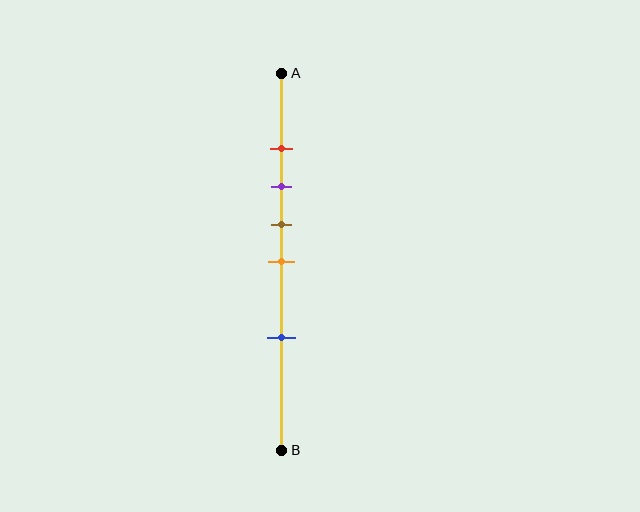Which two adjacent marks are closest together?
The red and purple marks are the closest adjacent pair.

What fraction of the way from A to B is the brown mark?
The brown mark is approximately 40% (0.4) of the way from A to B.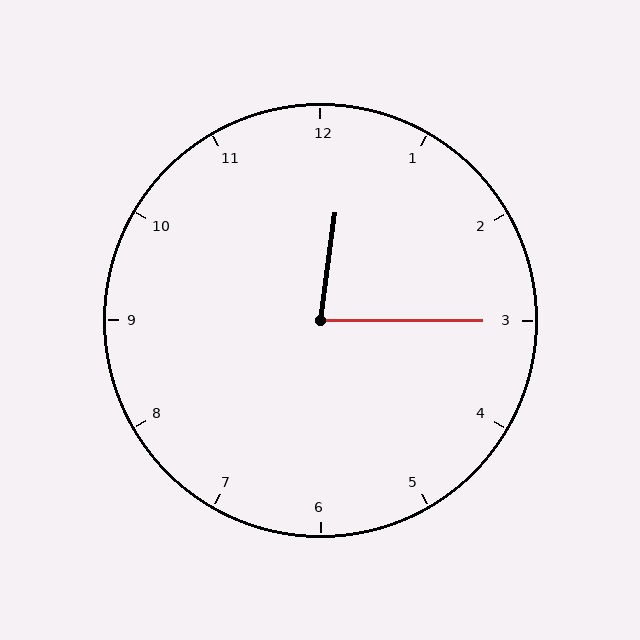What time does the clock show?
12:15.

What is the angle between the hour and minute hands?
Approximately 82 degrees.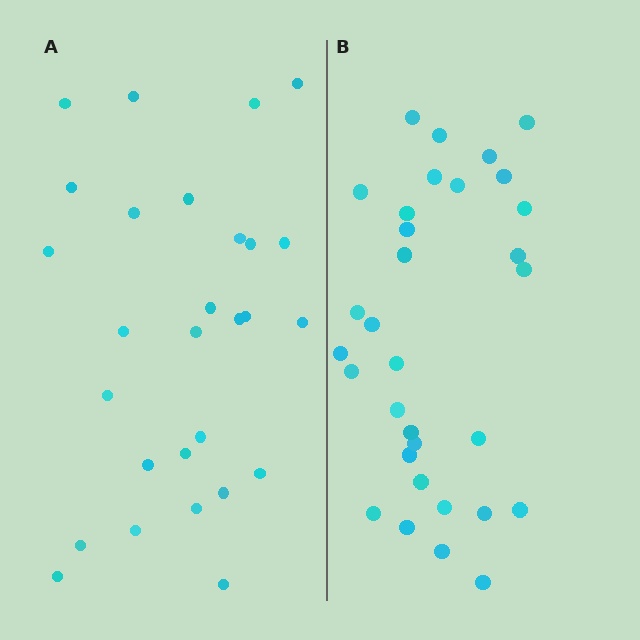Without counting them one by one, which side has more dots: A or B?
Region B (the right region) has more dots.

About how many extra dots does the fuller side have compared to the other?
Region B has about 4 more dots than region A.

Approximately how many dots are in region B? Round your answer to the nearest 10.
About 30 dots. (The exact count is 32, which rounds to 30.)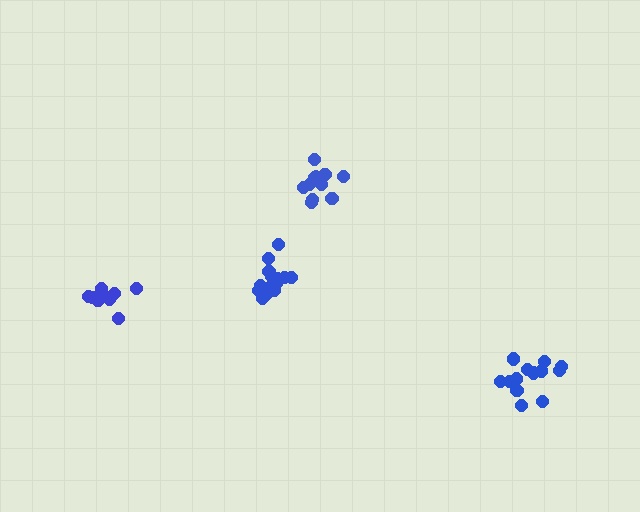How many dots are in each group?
Group 1: 13 dots, Group 2: 9 dots, Group 3: 15 dots, Group 4: 13 dots (50 total).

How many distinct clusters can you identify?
There are 4 distinct clusters.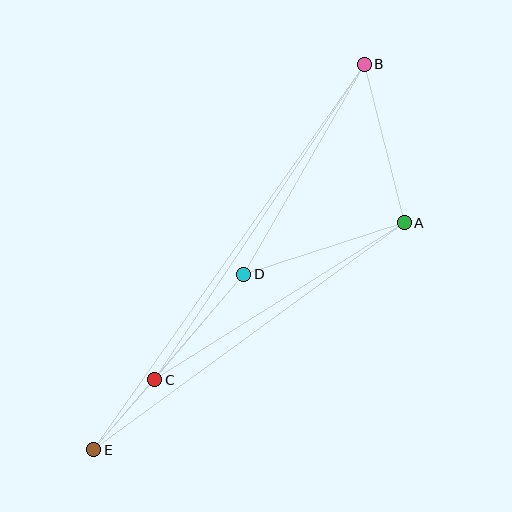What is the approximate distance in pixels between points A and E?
The distance between A and E is approximately 385 pixels.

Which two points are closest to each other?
Points C and E are closest to each other.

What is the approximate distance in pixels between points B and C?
The distance between B and C is approximately 379 pixels.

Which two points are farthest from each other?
Points B and E are farthest from each other.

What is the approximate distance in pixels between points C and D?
The distance between C and D is approximately 138 pixels.